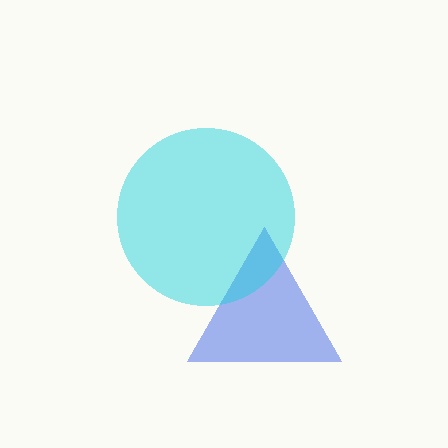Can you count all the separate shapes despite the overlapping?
Yes, there are 2 separate shapes.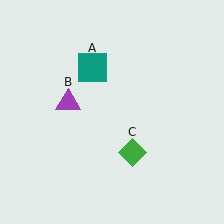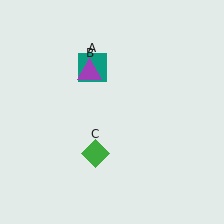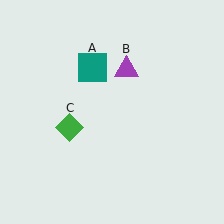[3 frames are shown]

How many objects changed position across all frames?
2 objects changed position: purple triangle (object B), green diamond (object C).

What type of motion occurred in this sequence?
The purple triangle (object B), green diamond (object C) rotated clockwise around the center of the scene.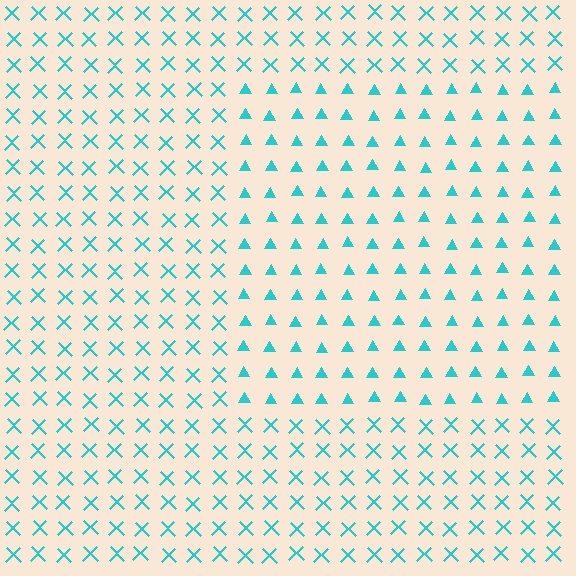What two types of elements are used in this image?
The image uses triangles inside the rectangle region and X marks outside it.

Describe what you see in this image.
The image is filled with small cyan elements arranged in a uniform grid. A rectangle-shaped region contains triangles, while the surrounding area contains X marks. The boundary is defined purely by the change in element shape.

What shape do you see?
I see a rectangle.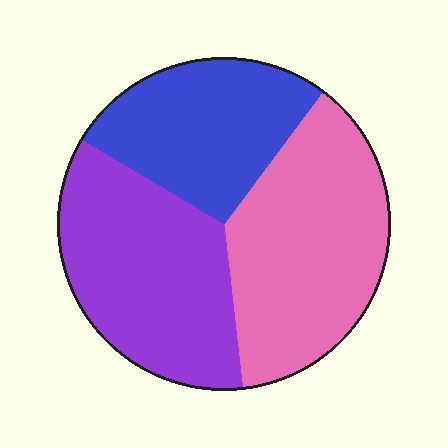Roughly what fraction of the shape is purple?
Purple covers roughly 35% of the shape.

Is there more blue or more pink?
Pink.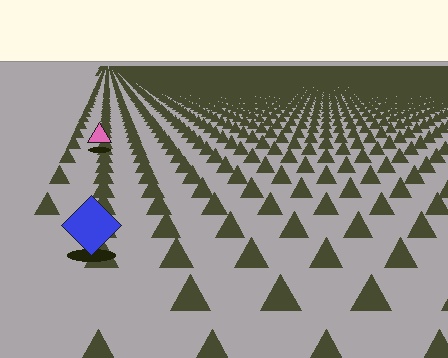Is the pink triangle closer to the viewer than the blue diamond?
No. The blue diamond is closer — you can tell from the texture gradient: the ground texture is coarser near it.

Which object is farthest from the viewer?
The pink triangle is farthest from the viewer. It appears smaller and the ground texture around it is denser.